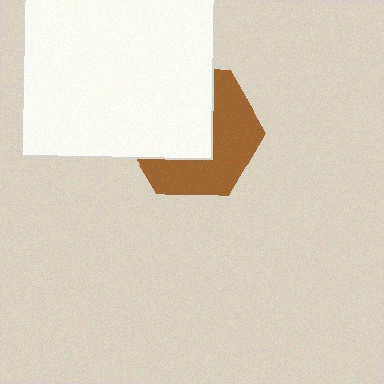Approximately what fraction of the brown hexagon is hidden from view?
Roughly 50% of the brown hexagon is hidden behind the white square.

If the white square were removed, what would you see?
You would see the complete brown hexagon.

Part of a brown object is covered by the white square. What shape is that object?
It is a hexagon.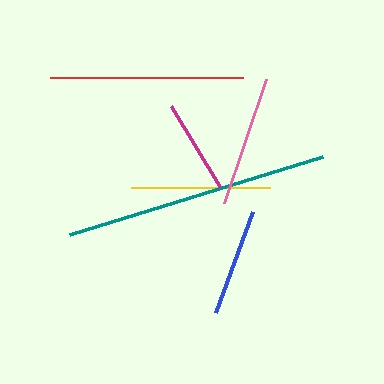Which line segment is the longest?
The teal line is the longest at approximately 265 pixels.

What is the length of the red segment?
The red segment is approximately 193 pixels long.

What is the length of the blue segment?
The blue segment is approximately 107 pixels long.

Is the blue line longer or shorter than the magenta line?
The blue line is longer than the magenta line.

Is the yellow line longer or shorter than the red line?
The red line is longer than the yellow line.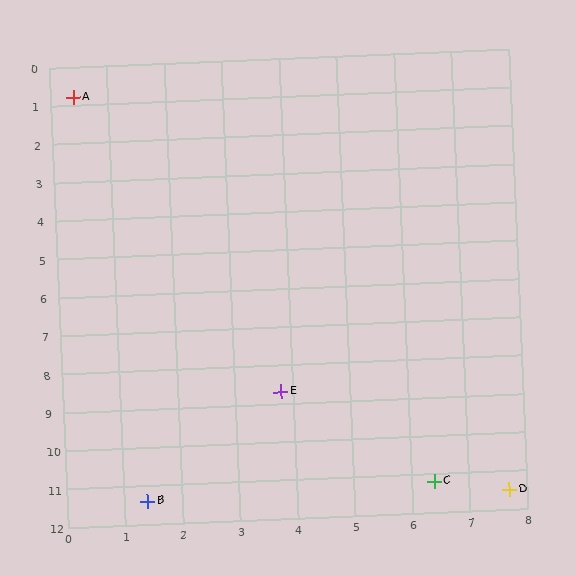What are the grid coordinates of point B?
Point B is at approximately (1.4, 11.4).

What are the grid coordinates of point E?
Point E is at approximately (3.8, 8.7).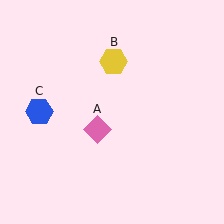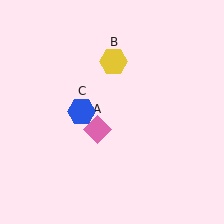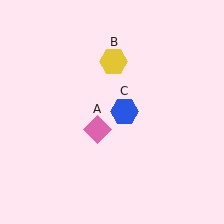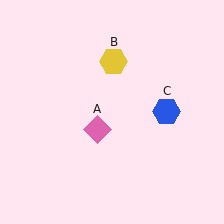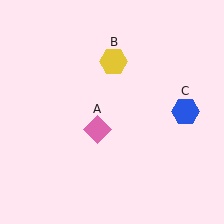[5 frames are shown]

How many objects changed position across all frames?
1 object changed position: blue hexagon (object C).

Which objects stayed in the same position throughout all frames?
Pink diamond (object A) and yellow hexagon (object B) remained stationary.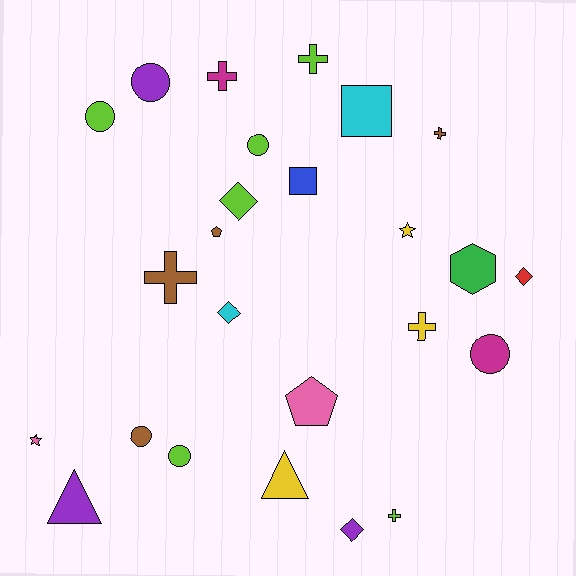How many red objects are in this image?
There is 1 red object.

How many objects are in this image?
There are 25 objects.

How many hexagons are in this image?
There is 1 hexagon.